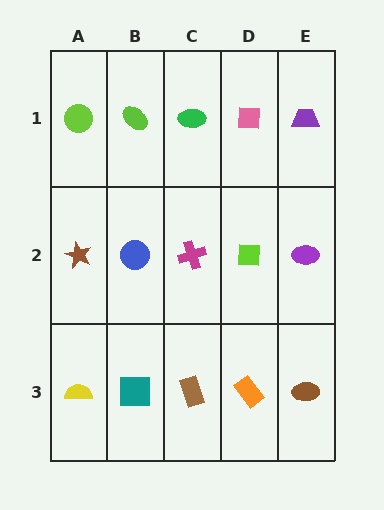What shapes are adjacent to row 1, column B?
A blue circle (row 2, column B), a lime circle (row 1, column A), a green ellipse (row 1, column C).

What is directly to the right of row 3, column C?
An orange rectangle.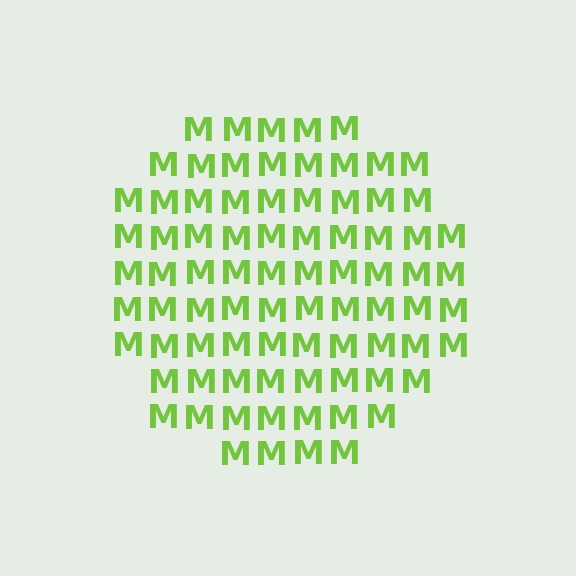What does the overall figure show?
The overall figure shows a circle.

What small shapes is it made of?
It is made of small letter M's.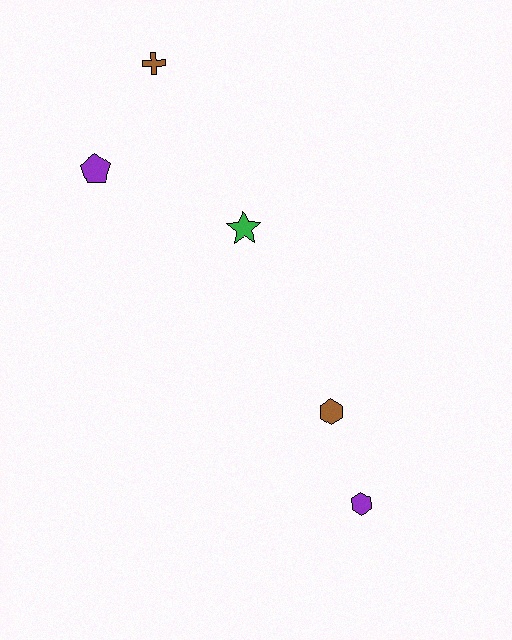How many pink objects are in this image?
There are no pink objects.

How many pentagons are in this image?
There is 1 pentagon.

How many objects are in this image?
There are 5 objects.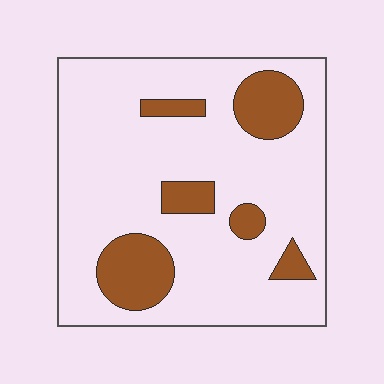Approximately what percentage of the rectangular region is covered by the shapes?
Approximately 20%.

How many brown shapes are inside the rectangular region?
6.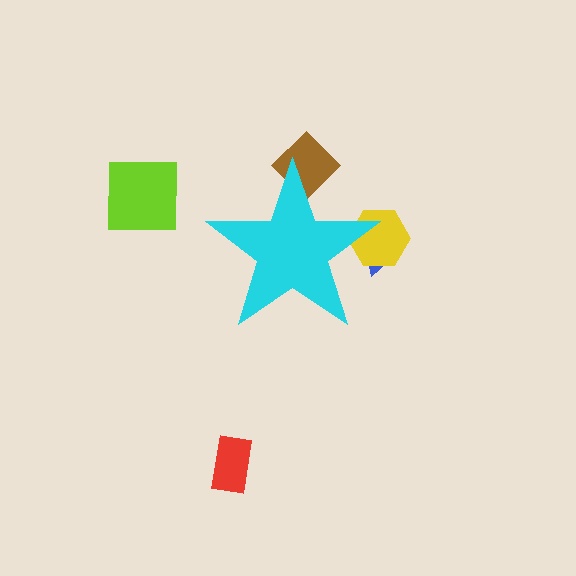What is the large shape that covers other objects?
A cyan star.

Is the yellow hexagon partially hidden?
Yes, the yellow hexagon is partially hidden behind the cyan star.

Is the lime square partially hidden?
No, the lime square is fully visible.